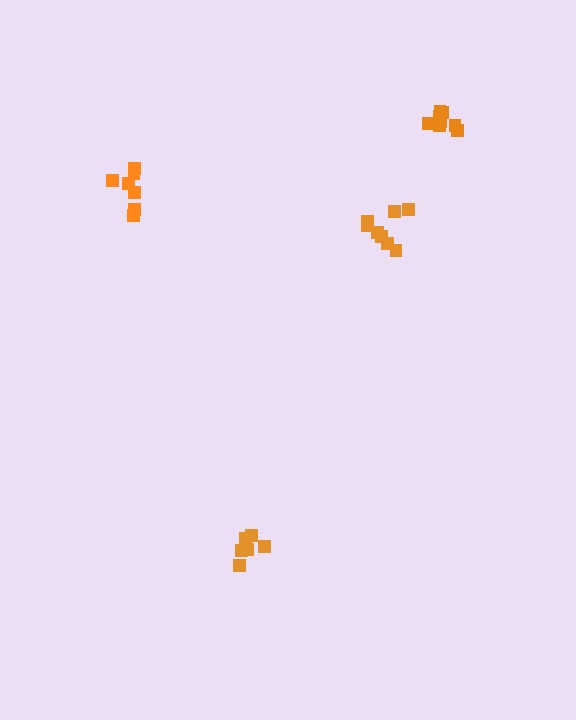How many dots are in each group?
Group 1: 6 dots, Group 2: 8 dots, Group 3: 8 dots, Group 4: 7 dots (29 total).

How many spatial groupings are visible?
There are 4 spatial groupings.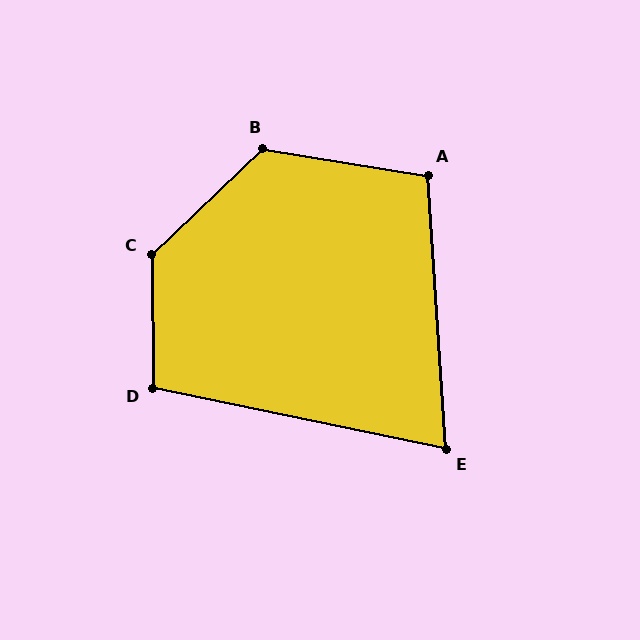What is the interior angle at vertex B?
Approximately 127 degrees (obtuse).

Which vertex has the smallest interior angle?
E, at approximately 75 degrees.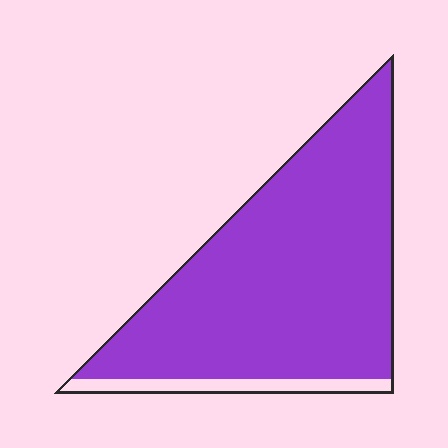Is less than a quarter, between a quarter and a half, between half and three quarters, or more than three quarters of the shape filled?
More than three quarters.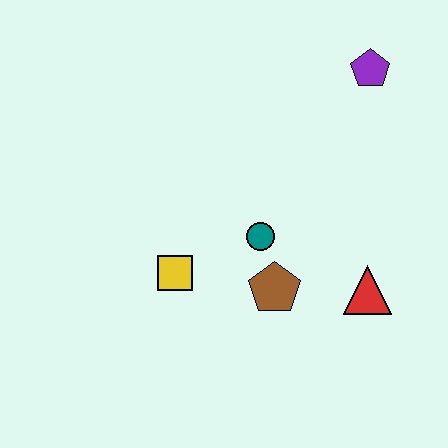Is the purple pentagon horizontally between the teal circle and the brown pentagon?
No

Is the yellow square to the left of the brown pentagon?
Yes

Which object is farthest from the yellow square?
The purple pentagon is farthest from the yellow square.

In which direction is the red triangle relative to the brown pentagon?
The red triangle is to the right of the brown pentagon.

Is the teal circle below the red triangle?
No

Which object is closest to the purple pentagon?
The teal circle is closest to the purple pentagon.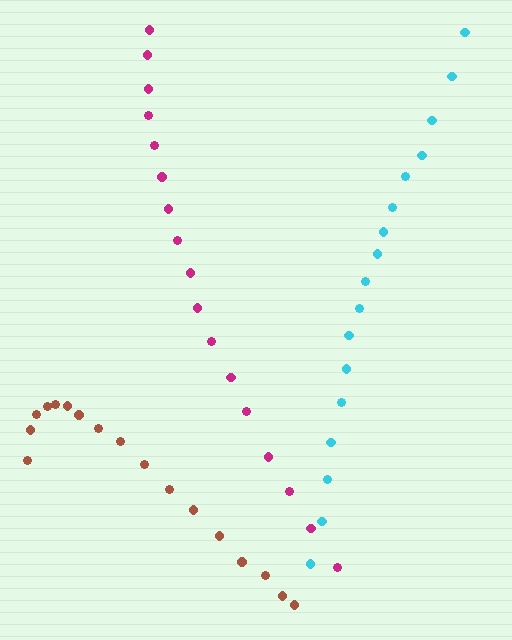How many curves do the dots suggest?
There are 3 distinct paths.